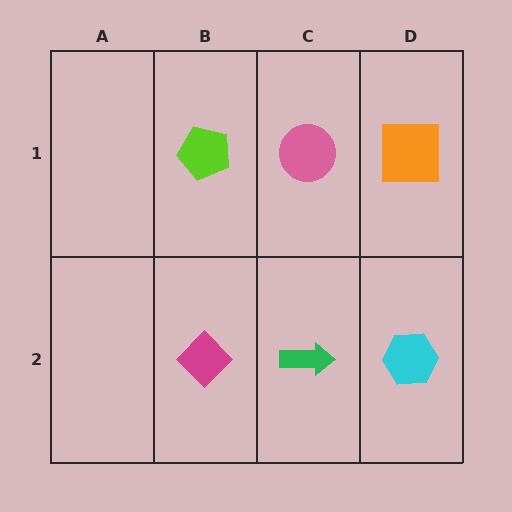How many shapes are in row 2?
3 shapes.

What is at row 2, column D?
A cyan hexagon.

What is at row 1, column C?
A pink circle.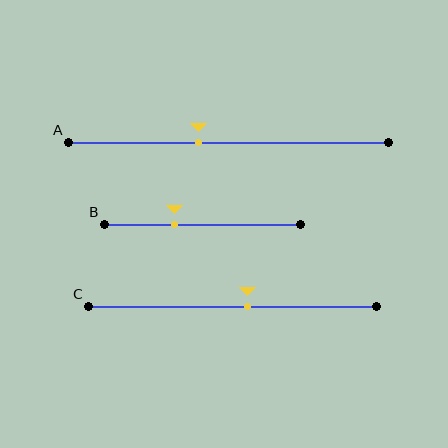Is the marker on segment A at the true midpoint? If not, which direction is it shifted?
No, the marker on segment A is shifted to the left by about 9% of the segment length.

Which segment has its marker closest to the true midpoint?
Segment C has its marker closest to the true midpoint.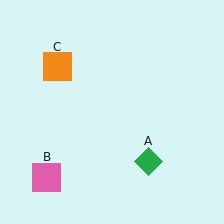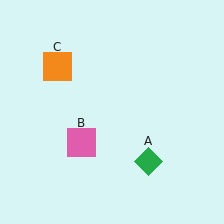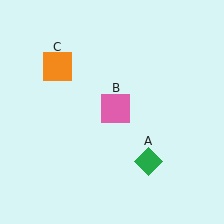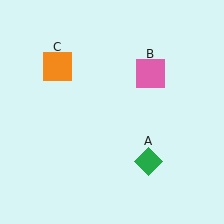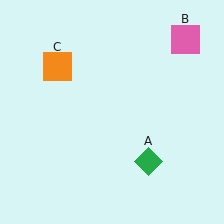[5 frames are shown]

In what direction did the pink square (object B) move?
The pink square (object B) moved up and to the right.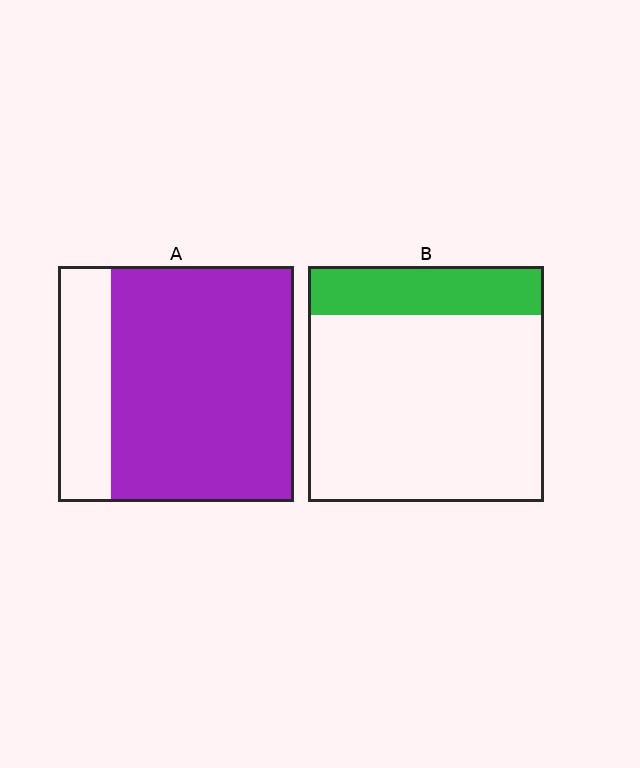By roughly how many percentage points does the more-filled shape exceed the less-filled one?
By roughly 55 percentage points (A over B).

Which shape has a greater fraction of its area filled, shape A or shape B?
Shape A.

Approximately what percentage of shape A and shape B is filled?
A is approximately 80% and B is approximately 20%.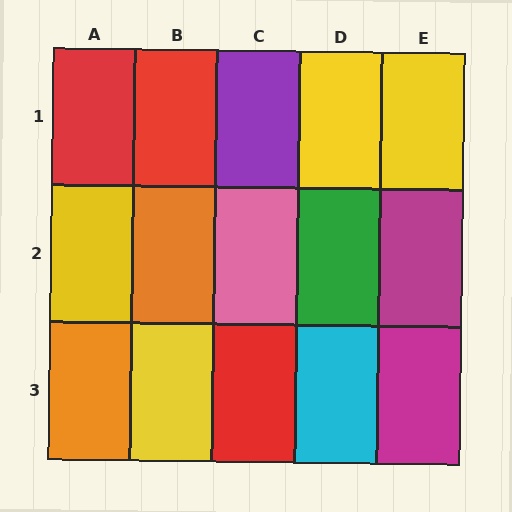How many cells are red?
3 cells are red.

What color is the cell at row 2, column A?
Yellow.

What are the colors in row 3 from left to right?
Orange, yellow, red, cyan, magenta.